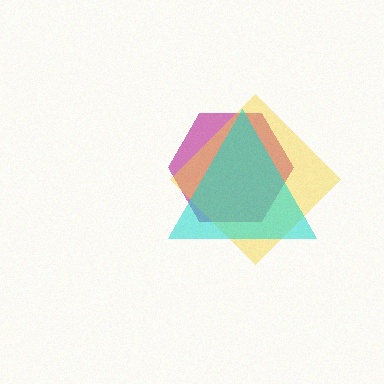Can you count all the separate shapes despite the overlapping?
Yes, there are 3 separate shapes.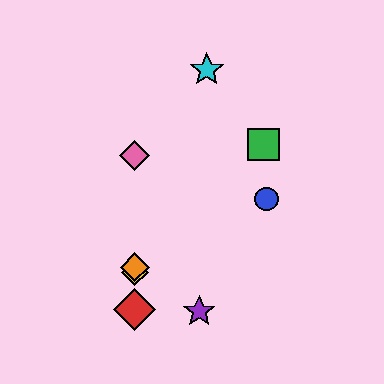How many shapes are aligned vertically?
4 shapes (the red diamond, the yellow diamond, the orange diamond, the pink diamond) are aligned vertically.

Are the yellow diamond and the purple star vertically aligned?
No, the yellow diamond is at x≈135 and the purple star is at x≈199.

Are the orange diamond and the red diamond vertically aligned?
Yes, both are at x≈135.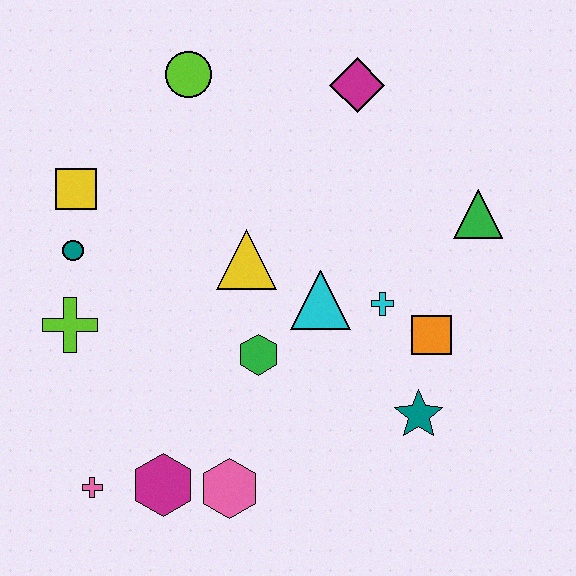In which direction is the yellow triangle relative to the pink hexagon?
The yellow triangle is above the pink hexagon.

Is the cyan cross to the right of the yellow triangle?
Yes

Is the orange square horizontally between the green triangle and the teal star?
Yes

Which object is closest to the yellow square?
The teal circle is closest to the yellow square.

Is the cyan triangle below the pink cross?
No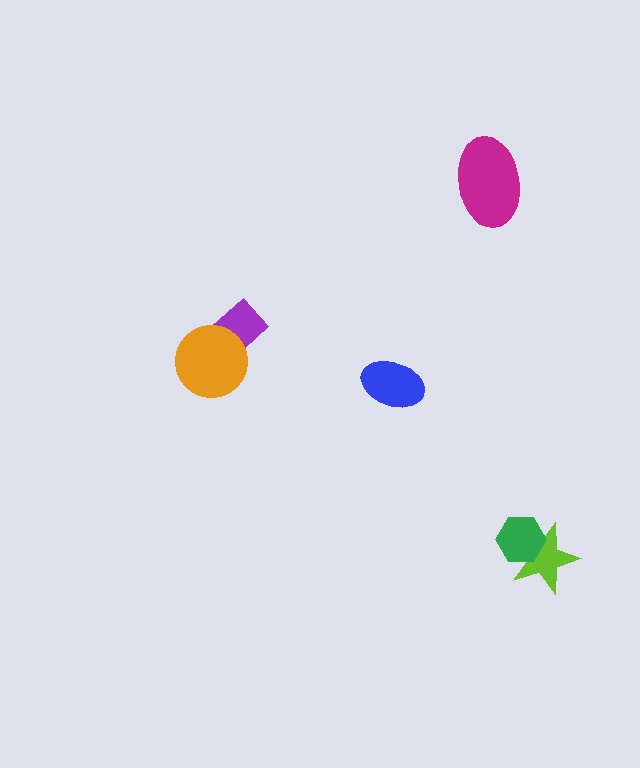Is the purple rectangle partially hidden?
Yes, it is partially covered by another shape.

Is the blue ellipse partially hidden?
No, no other shape covers it.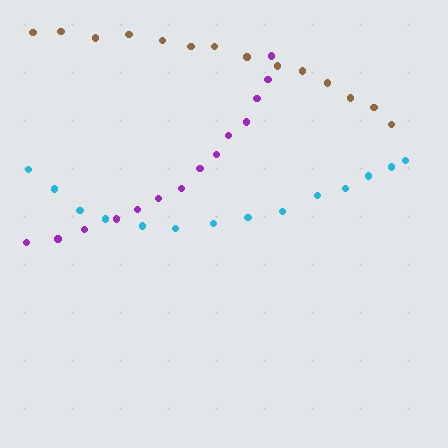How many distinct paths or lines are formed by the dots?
There are 3 distinct paths.